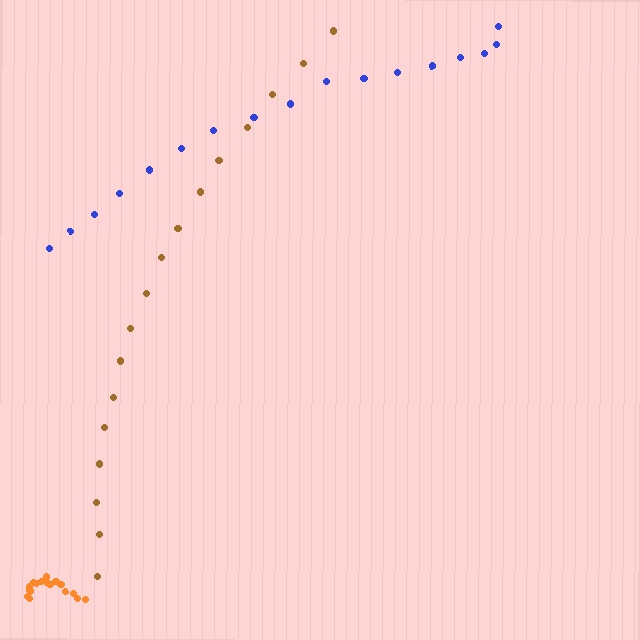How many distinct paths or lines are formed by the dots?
There are 3 distinct paths.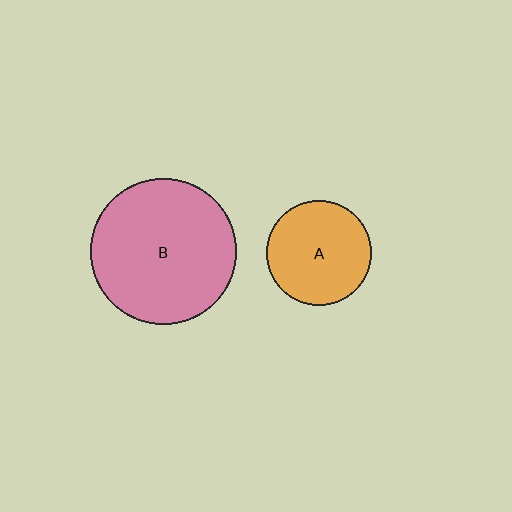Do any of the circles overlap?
No, none of the circles overlap.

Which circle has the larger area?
Circle B (pink).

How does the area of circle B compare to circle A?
Approximately 1.9 times.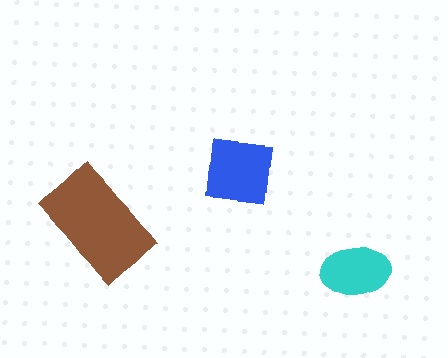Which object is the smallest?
The cyan ellipse.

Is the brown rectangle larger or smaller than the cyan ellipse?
Larger.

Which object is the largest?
The brown rectangle.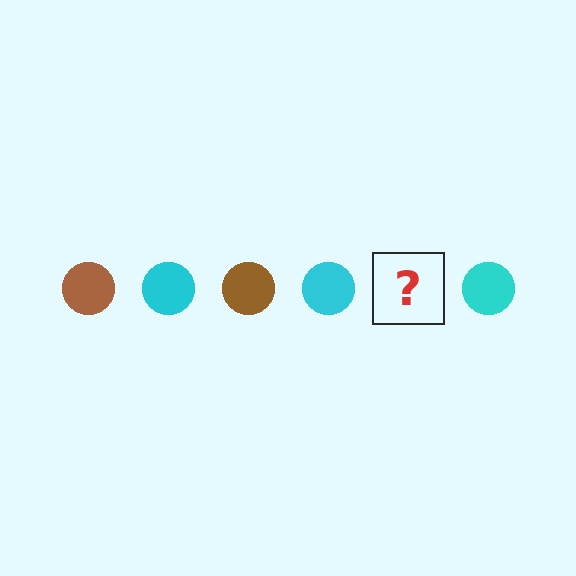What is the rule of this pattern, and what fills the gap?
The rule is that the pattern cycles through brown, cyan circles. The gap should be filled with a brown circle.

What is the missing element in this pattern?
The missing element is a brown circle.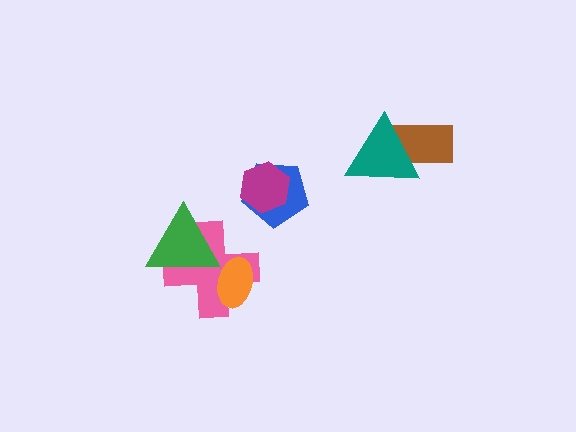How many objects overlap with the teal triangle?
1 object overlaps with the teal triangle.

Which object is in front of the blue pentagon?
The magenta hexagon is in front of the blue pentagon.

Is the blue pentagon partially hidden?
Yes, it is partially covered by another shape.